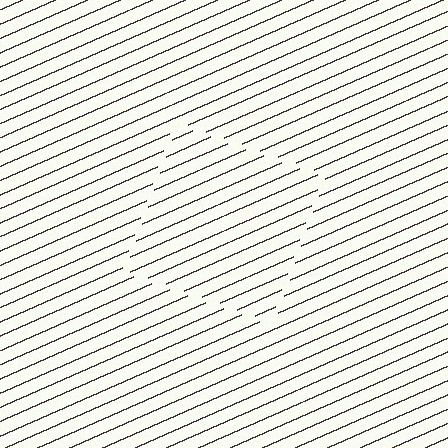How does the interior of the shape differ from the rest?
The interior of the shape contains the same grating, shifted by half a period — the contour is defined by the phase discontinuity where line-ends from the inner and outer gratings abut.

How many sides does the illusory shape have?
4 sides — the line-ends trace a square.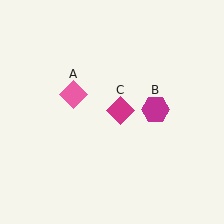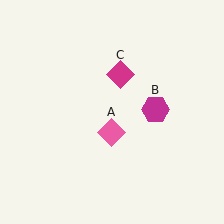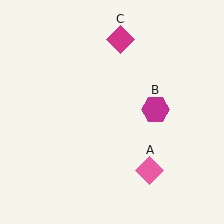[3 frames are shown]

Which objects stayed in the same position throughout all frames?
Magenta hexagon (object B) remained stationary.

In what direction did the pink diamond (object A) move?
The pink diamond (object A) moved down and to the right.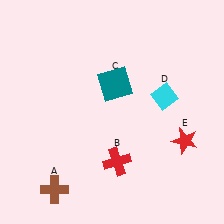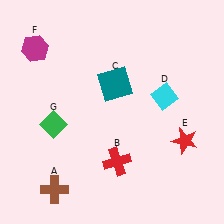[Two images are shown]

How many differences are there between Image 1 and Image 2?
There are 2 differences between the two images.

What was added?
A magenta hexagon (F), a green diamond (G) were added in Image 2.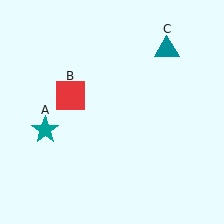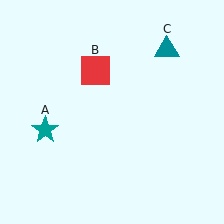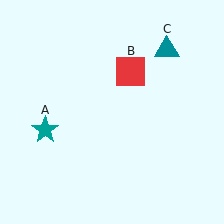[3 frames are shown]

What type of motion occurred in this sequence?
The red square (object B) rotated clockwise around the center of the scene.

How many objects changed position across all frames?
1 object changed position: red square (object B).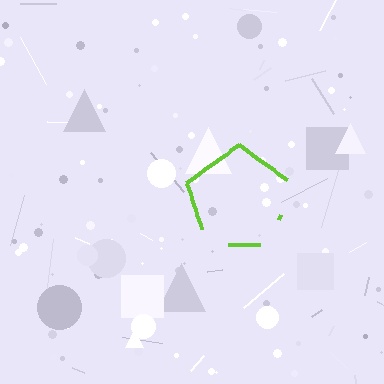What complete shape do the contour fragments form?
The contour fragments form a pentagon.